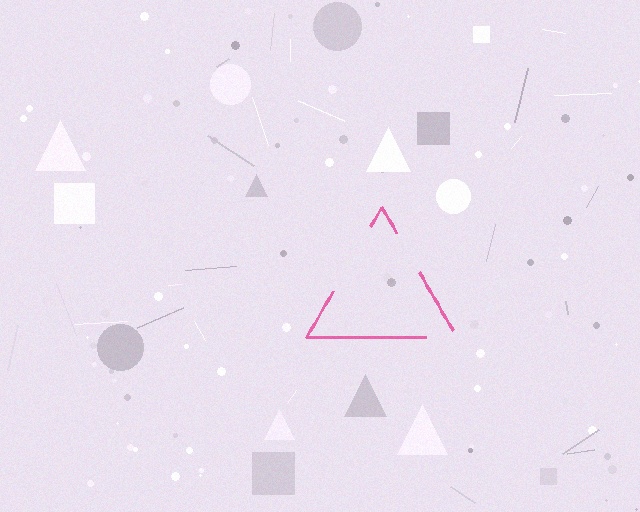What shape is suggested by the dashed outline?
The dashed outline suggests a triangle.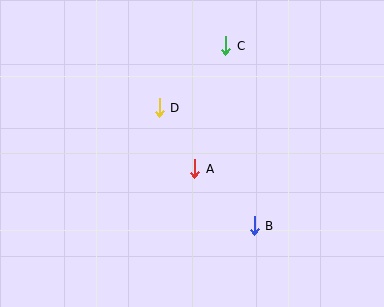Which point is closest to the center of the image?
Point A at (195, 169) is closest to the center.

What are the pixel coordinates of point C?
Point C is at (226, 46).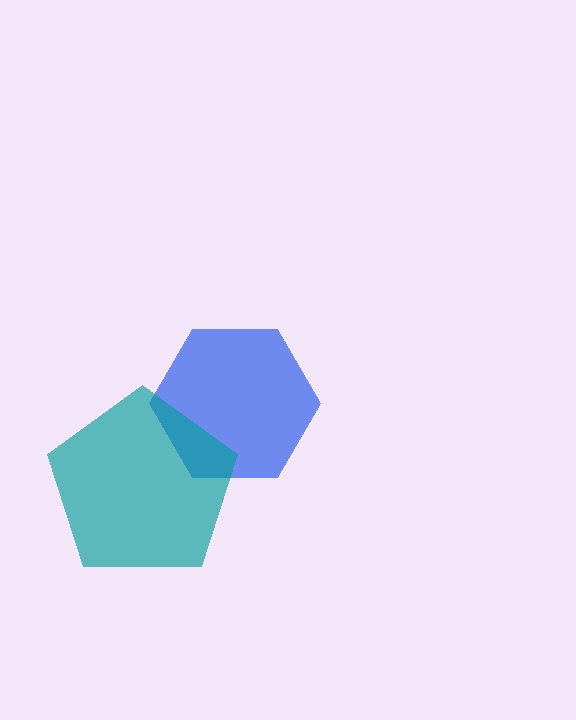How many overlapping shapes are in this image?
There are 2 overlapping shapes in the image.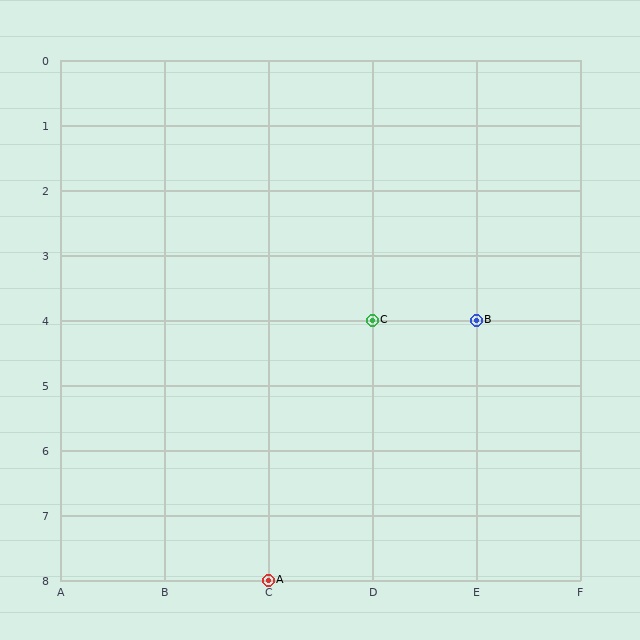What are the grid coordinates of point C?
Point C is at grid coordinates (D, 4).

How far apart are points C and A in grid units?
Points C and A are 1 column and 4 rows apart (about 4.1 grid units diagonally).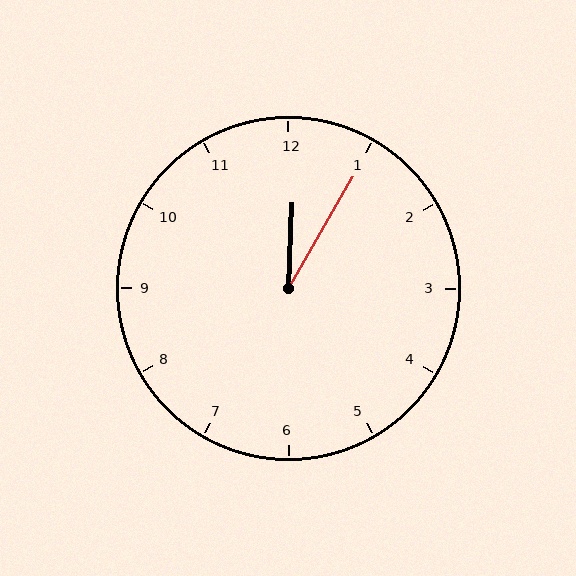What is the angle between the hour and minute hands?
Approximately 28 degrees.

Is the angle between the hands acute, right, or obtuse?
It is acute.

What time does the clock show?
12:05.